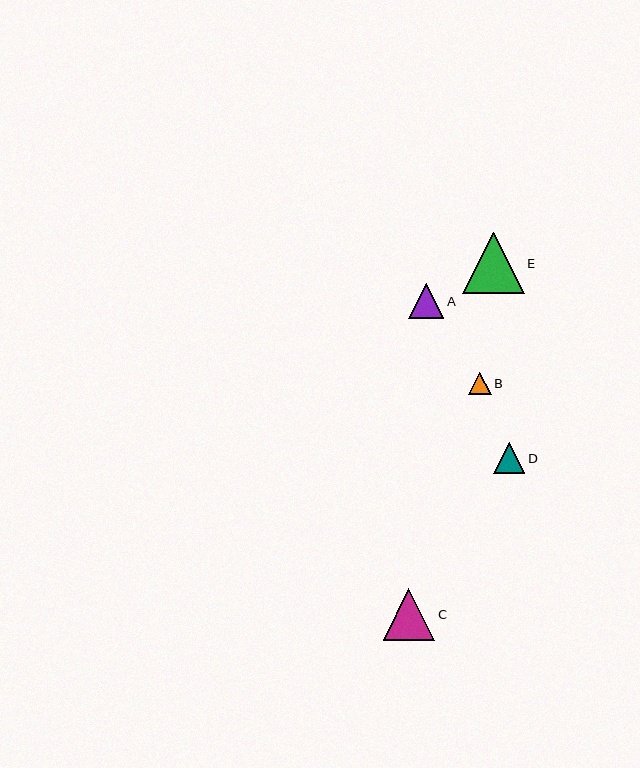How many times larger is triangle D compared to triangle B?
Triangle D is approximately 1.4 times the size of triangle B.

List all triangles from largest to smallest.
From largest to smallest: E, C, A, D, B.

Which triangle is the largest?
Triangle E is the largest with a size of approximately 61 pixels.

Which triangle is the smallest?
Triangle B is the smallest with a size of approximately 22 pixels.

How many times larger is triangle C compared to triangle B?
Triangle C is approximately 2.3 times the size of triangle B.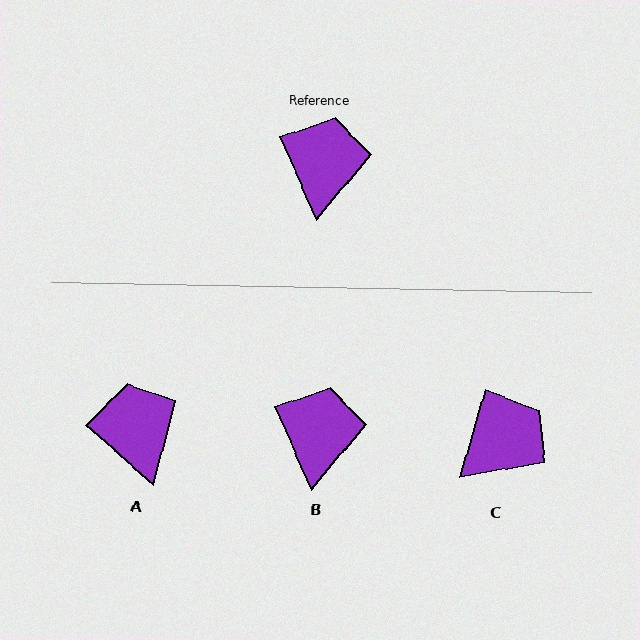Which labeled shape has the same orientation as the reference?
B.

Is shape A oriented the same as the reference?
No, it is off by about 25 degrees.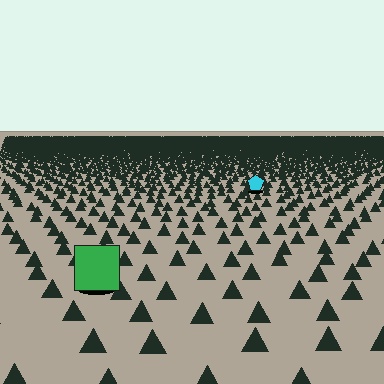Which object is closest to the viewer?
The green square is closest. The texture marks near it are larger and more spread out.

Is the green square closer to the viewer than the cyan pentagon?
Yes. The green square is closer — you can tell from the texture gradient: the ground texture is coarser near it.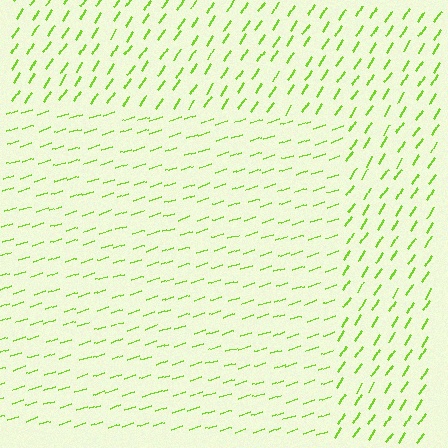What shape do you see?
I see a rectangle.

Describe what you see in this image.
The image is filled with small lime line segments. A rectangle region in the image has lines oriented differently from the surrounding lines, creating a visible texture boundary.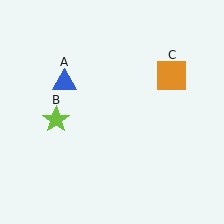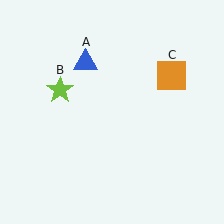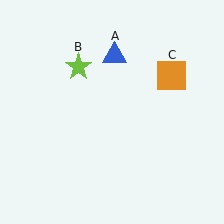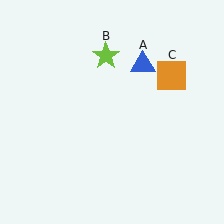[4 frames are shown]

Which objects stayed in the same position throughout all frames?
Orange square (object C) remained stationary.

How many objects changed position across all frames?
2 objects changed position: blue triangle (object A), lime star (object B).